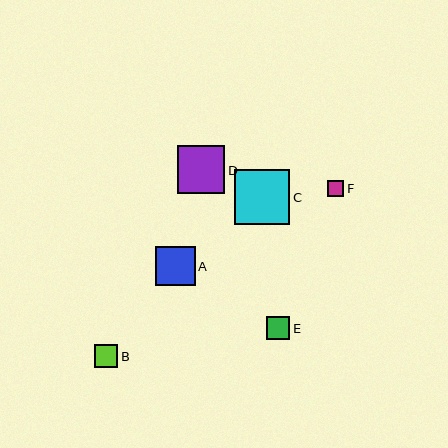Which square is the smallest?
Square F is the smallest with a size of approximately 16 pixels.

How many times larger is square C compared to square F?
Square C is approximately 3.5 times the size of square F.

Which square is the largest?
Square C is the largest with a size of approximately 55 pixels.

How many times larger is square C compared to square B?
Square C is approximately 2.4 times the size of square B.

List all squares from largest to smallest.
From largest to smallest: C, D, A, B, E, F.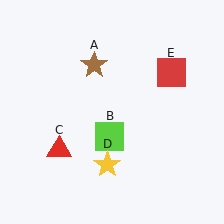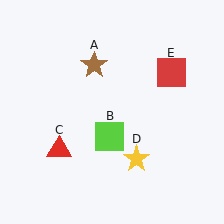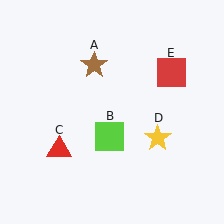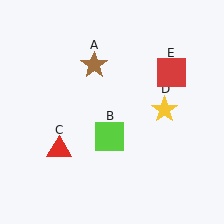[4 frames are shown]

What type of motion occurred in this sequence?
The yellow star (object D) rotated counterclockwise around the center of the scene.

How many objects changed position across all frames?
1 object changed position: yellow star (object D).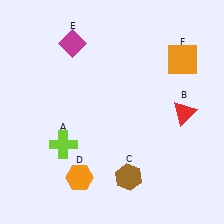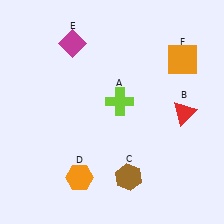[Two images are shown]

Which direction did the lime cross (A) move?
The lime cross (A) moved right.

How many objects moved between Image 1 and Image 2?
1 object moved between the two images.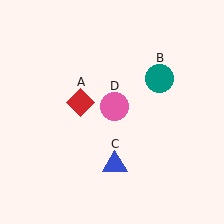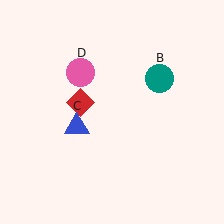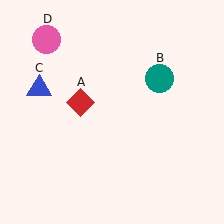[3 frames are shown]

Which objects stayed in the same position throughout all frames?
Red diamond (object A) and teal circle (object B) remained stationary.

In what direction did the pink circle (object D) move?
The pink circle (object D) moved up and to the left.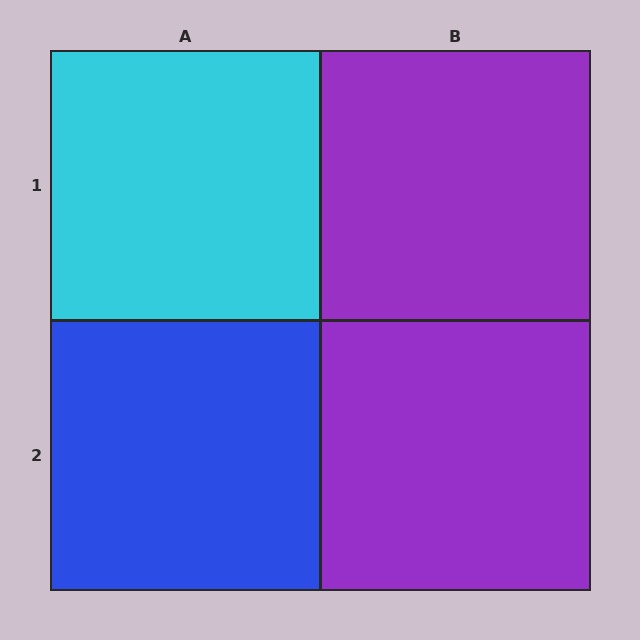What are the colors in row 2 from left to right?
Blue, purple.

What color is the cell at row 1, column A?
Cyan.